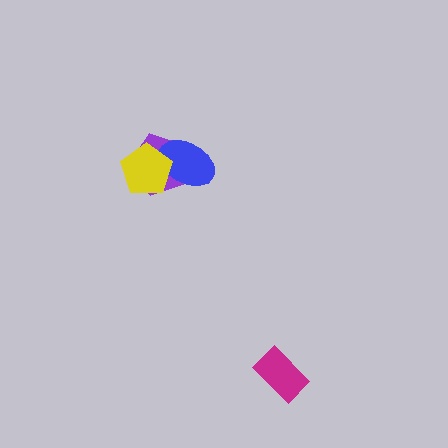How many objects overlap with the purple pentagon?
2 objects overlap with the purple pentagon.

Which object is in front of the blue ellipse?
The yellow pentagon is in front of the blue ellipse.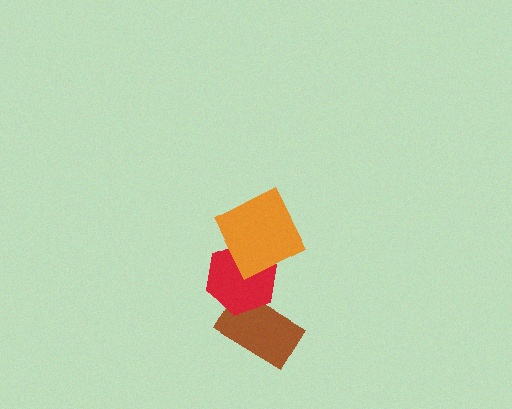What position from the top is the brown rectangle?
The brown rectangle is 3rd from the top.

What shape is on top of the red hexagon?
The orange square is on top of the red hexagon.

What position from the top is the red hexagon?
The red hexagon is 2nd from the top.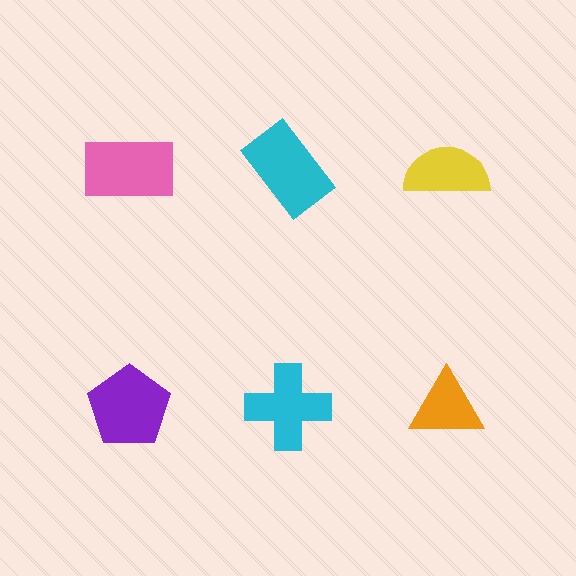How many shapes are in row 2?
3 shapes.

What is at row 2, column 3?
An orange triangle.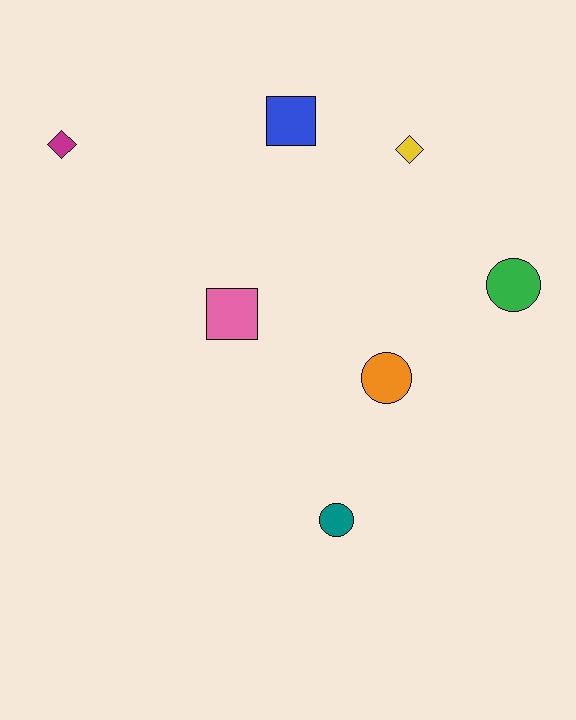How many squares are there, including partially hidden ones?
There are 2 squares.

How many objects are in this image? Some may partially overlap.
There are 7 objects.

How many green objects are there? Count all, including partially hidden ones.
There is 1 green object.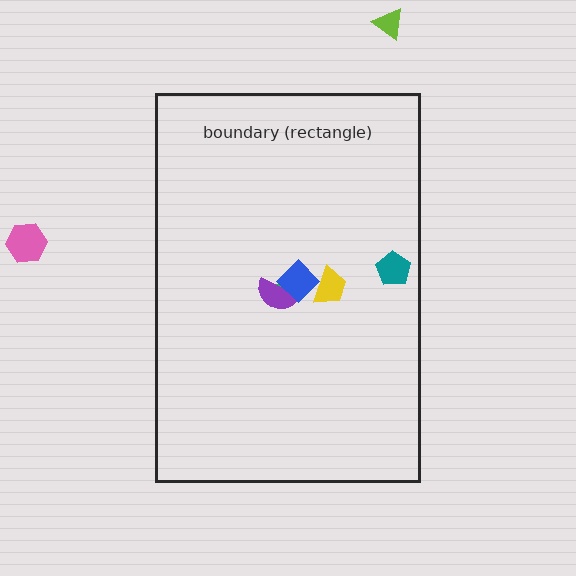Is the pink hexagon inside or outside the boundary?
Outside.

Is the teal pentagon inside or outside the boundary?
Inside.